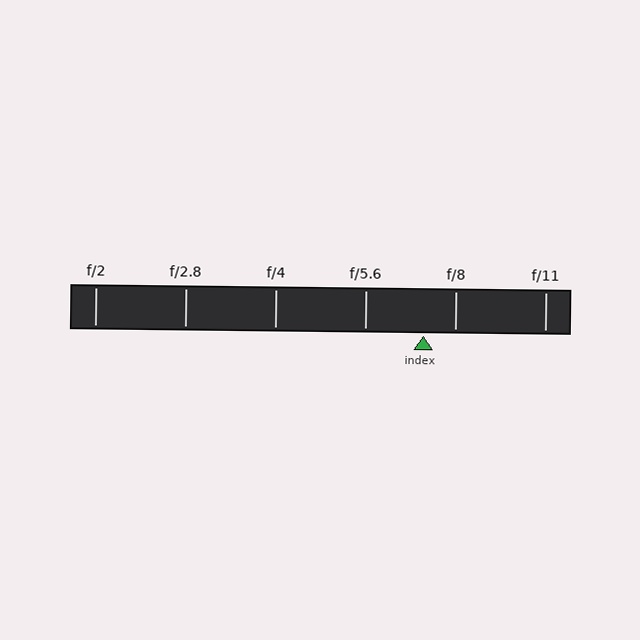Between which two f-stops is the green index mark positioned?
The index mark is between f/5.6 and f/8.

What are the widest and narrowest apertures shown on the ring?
The widest aperture shown is f/2 and the narrowest is f/11.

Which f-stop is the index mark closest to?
The index mark is closest to f/8.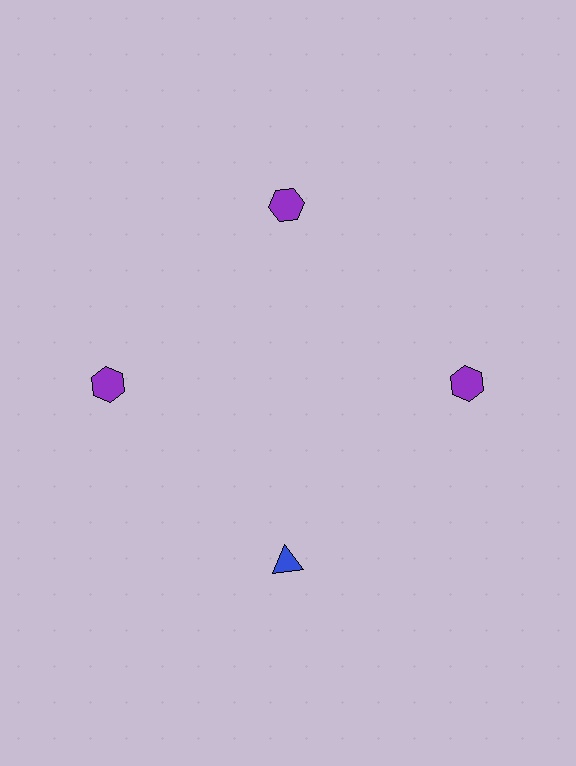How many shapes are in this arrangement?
There are 4 shapes arranged in a ring pattern.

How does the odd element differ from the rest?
It differs in both color (blue instead of purple) and shape (triangle instead of hexagon).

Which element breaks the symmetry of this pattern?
The blue triangle at roughly the 6 o'clock position breaks the symmetry. All other shapes are purple hexagons.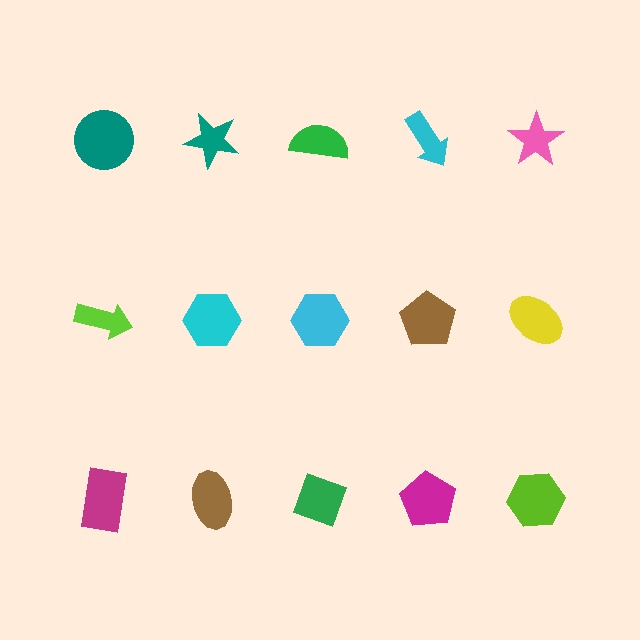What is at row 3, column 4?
A magenta pentagon.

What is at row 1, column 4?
A cyan arrow.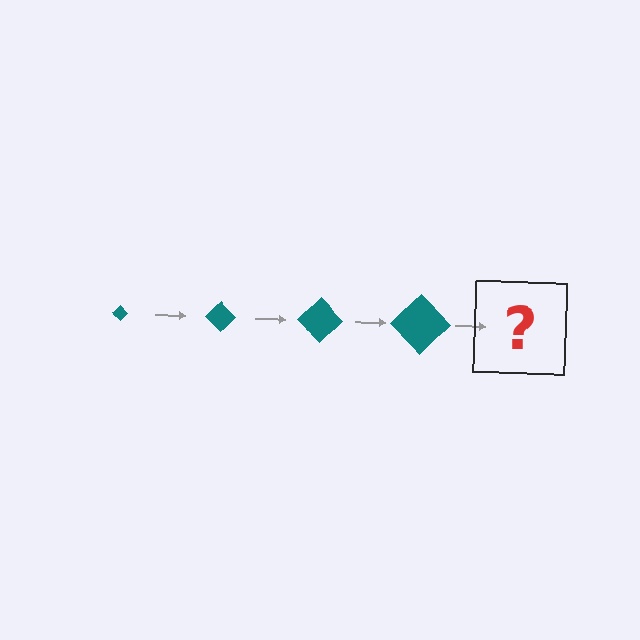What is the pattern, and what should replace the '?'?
The pattern is that the diamond gets progressively larger each step. The '?' should be a teal diamond, larger than the previous one.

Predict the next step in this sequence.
The next step is a teal diamond, larger than the previous one.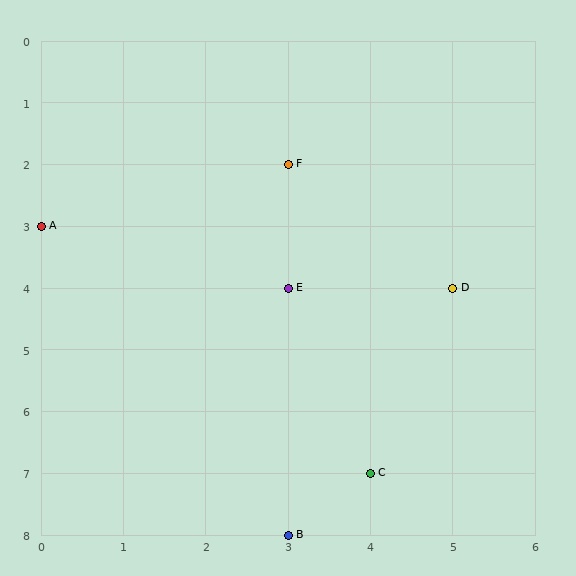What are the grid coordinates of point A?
Point A is at grid coordinates (0, 3).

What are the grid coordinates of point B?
Point B is at grid coordinates (3, 8).